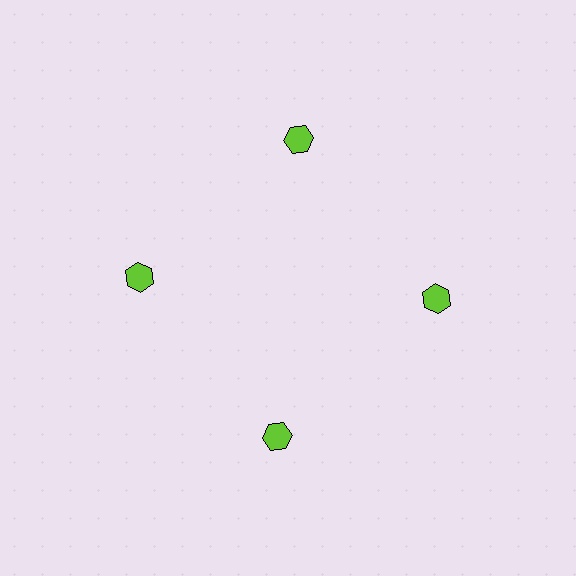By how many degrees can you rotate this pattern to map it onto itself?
The pattern maps onto itself every 90 degrees of rotation.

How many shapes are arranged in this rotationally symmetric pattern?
There are 4 shapes, arranged in 4 groups of 1.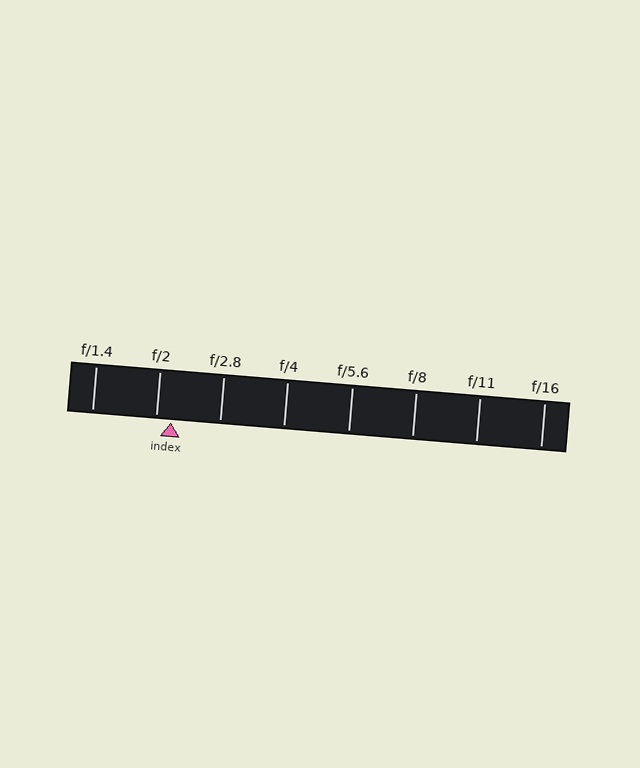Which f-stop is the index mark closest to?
The index mark is closest to f/2.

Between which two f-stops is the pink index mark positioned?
The index mark is between f/2 and f/2.8.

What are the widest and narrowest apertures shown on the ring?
The widest aperture shown is f/1.4 and the narrowest is f/16.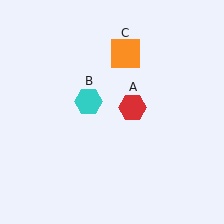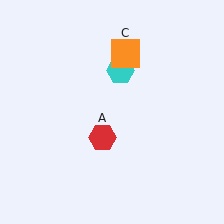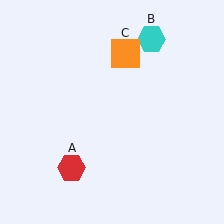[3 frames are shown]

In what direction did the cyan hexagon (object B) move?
The cyan hexagon (object B) moved up and to the right.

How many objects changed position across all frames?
2 objects changed position: red hexagon (object A), cyan hexagon (object B).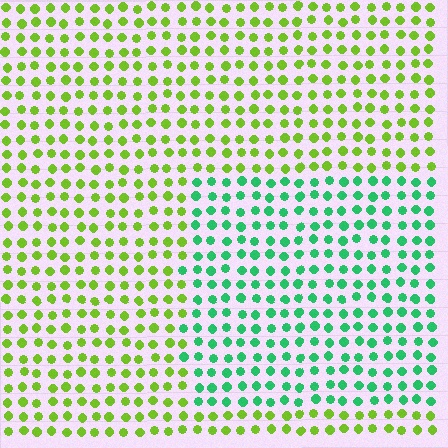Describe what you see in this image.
The image is filled with small lime elements in a uniform arrangement. A rectangle-shaped region is visible where the elements are tinted to a slightly different hue, forming a subtle color boundary.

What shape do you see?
I see a rectangle.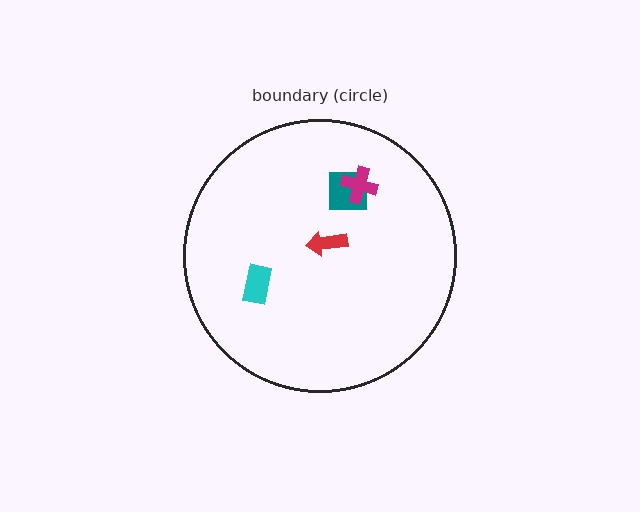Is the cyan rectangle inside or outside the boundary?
Inside.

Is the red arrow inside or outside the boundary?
Inside.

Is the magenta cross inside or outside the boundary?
Inside.